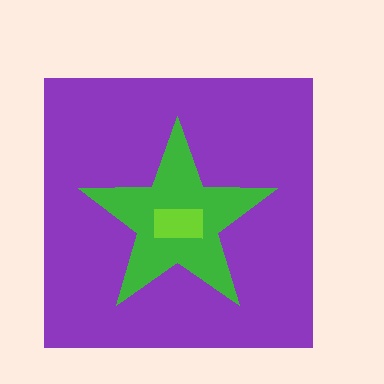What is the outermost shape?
The purple square.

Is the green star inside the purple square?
Yes.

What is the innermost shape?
The lime rectangle.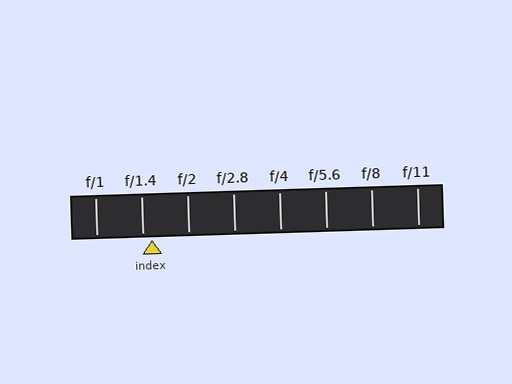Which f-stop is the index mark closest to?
The index mark is closest to f/1.4.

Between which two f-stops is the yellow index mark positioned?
The index mark is between f/1.4 and f/2.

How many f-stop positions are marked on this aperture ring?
There are 8 f-stop positions marked.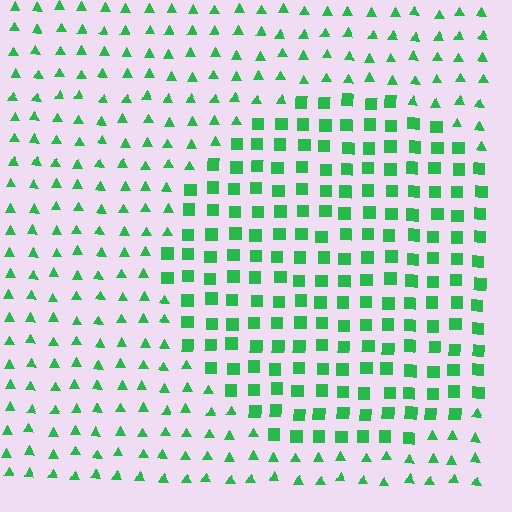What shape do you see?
I see a circle.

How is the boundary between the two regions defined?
The boundary is defined by a change in element shape: squares inside vs. triangles outside. All elements share the same color and spacing.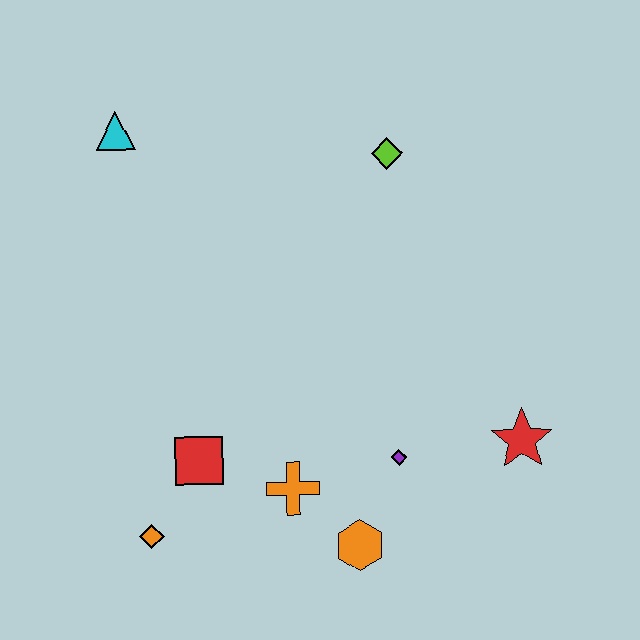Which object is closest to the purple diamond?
The orange hexagon is closest to the purple diamond.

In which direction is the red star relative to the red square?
The red star is to the right of the red square.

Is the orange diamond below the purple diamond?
Yes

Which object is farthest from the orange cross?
The cyan triangle is farthest from the orange cross.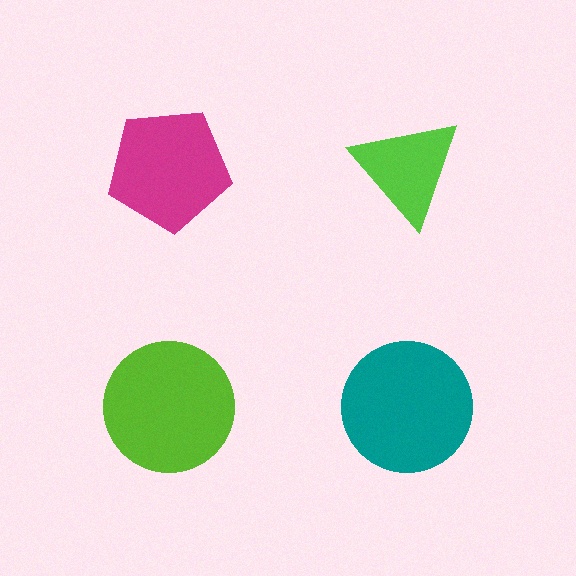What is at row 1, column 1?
A magenta pentagon.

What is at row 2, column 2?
A teal circle.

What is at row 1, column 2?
A lime triangle.